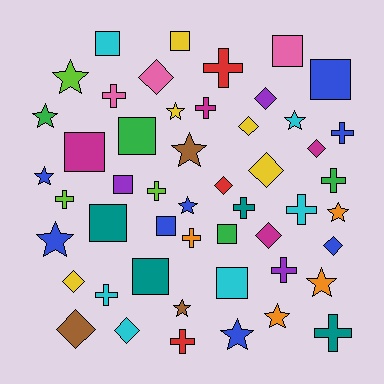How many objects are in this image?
There are 50 objects.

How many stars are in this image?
There are 13 stars.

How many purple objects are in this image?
There are 3 purple objects.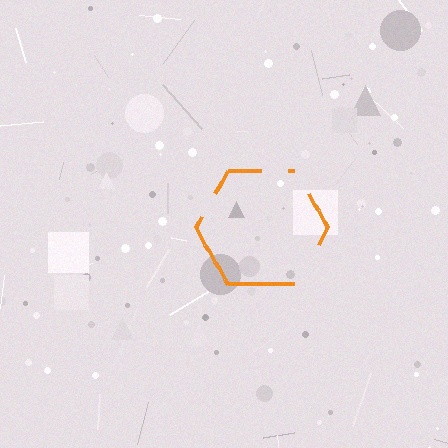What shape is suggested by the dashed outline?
The dashed outline suggests a hexagon.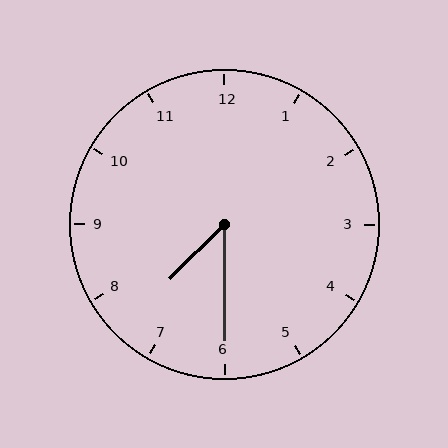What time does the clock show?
7:30.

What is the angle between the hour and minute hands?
Approximately 45 degrees.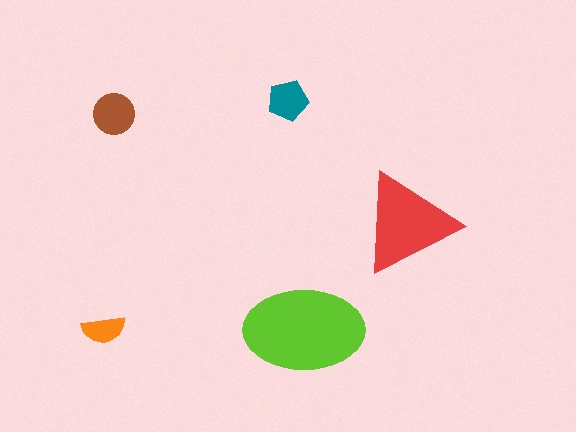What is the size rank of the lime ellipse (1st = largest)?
1st.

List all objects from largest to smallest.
The lime ellipse, the red triangle, the brown circle, the teal pentagon, the orange semicircle.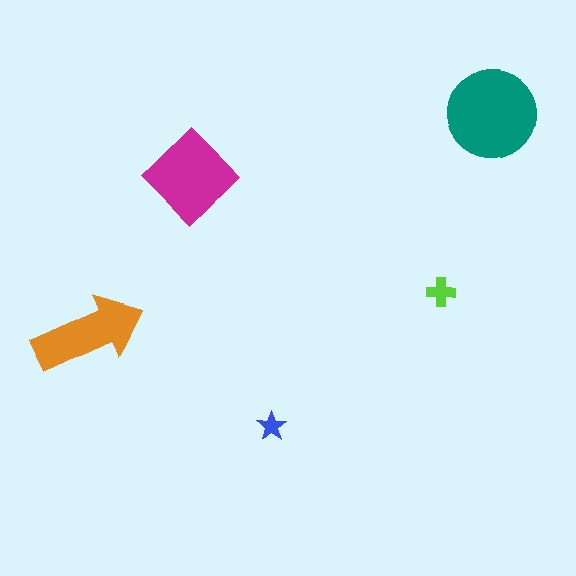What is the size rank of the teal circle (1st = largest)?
1st.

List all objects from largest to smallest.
The teal circle, the magenta diamond, the orange arrow, the lime cross, the blue star.